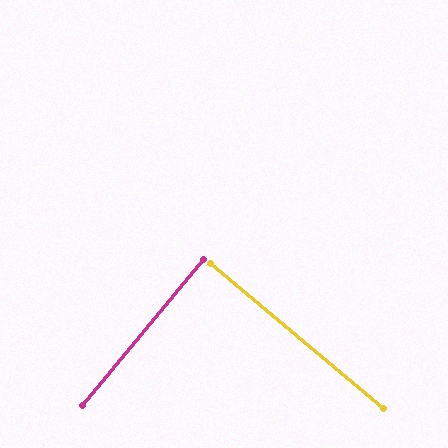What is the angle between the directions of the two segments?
Approximately 90 degrees.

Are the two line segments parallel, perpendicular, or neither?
Perpendicular — they meet at approximately 90°.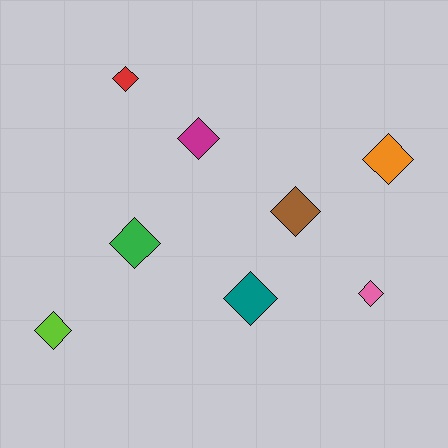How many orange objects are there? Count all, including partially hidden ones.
There is 1 orange object.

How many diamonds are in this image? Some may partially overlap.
There are 8 diamonds.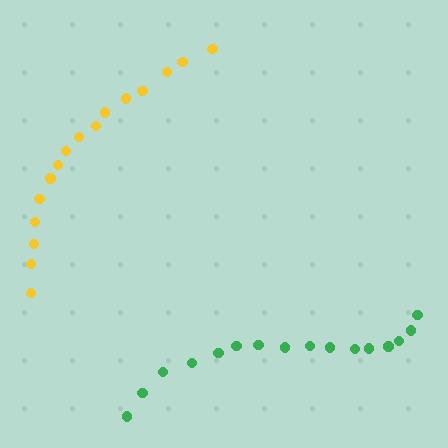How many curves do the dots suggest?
There are 2 distinct paths.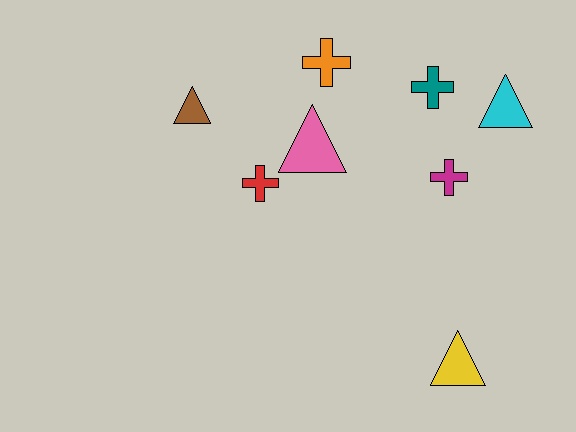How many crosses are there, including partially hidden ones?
There are 4 crosses.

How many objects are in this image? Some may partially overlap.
There are 8 objects.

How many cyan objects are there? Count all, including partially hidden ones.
There is 1 cyan object.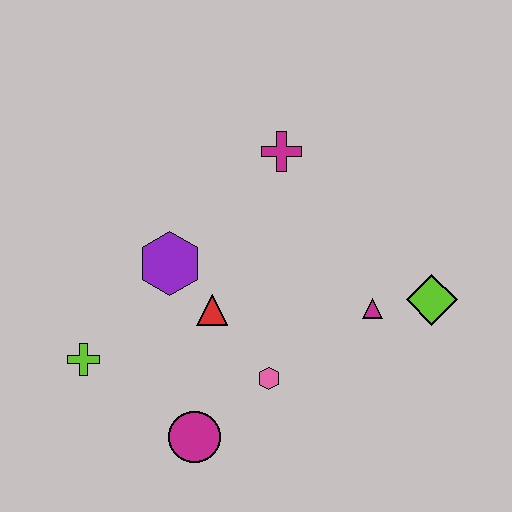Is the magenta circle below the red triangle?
Yes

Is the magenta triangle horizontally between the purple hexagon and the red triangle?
No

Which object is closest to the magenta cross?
The purple hexagon is closest to the magenta cross.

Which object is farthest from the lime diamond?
The lime cross is farthest from the lime diamond.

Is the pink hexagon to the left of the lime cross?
No